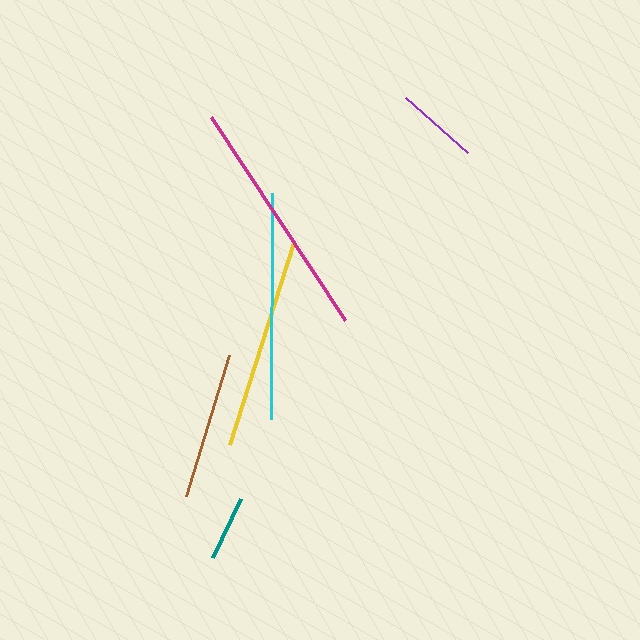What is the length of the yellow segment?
The yellow segment is approximately 212 pixels long.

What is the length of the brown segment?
The brown segment is approximately 148 pixels long.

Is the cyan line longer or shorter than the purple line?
The cyan line is longer than the purple line.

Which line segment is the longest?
The magenta line is the longest at approximately 243 pixels.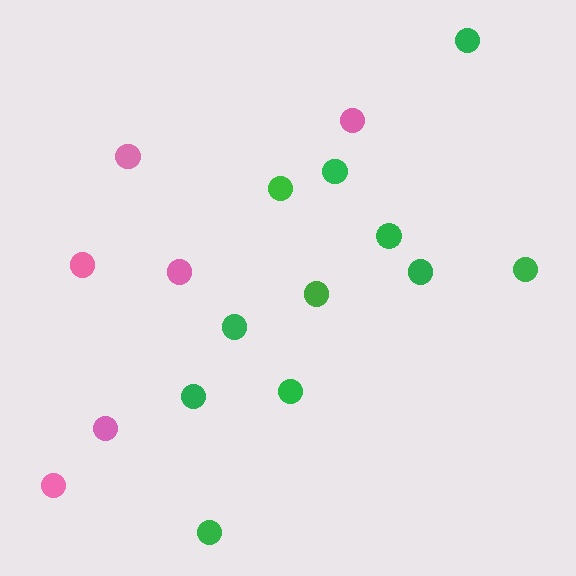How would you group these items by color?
There are 2 groups: one group of green circles (11) and one group of pink circles (6).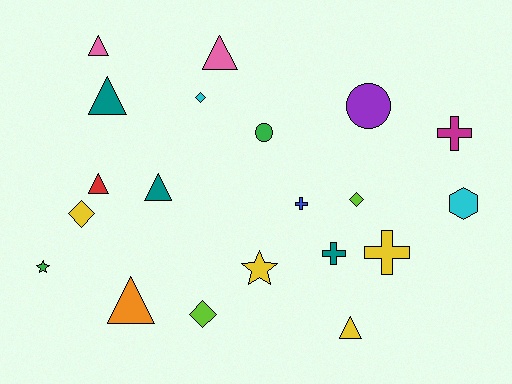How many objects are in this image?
There are 20 objects.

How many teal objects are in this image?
There are 3 teal objects.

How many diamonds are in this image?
There are 4 diamonds.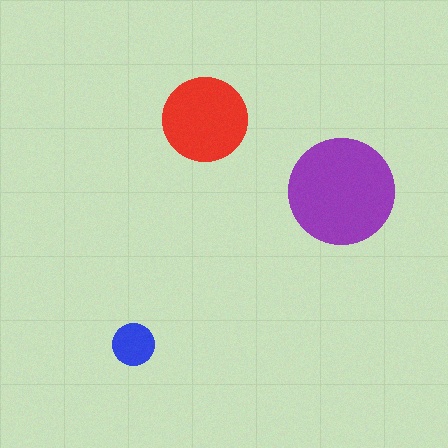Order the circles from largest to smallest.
the purple one, the red one, the blue one.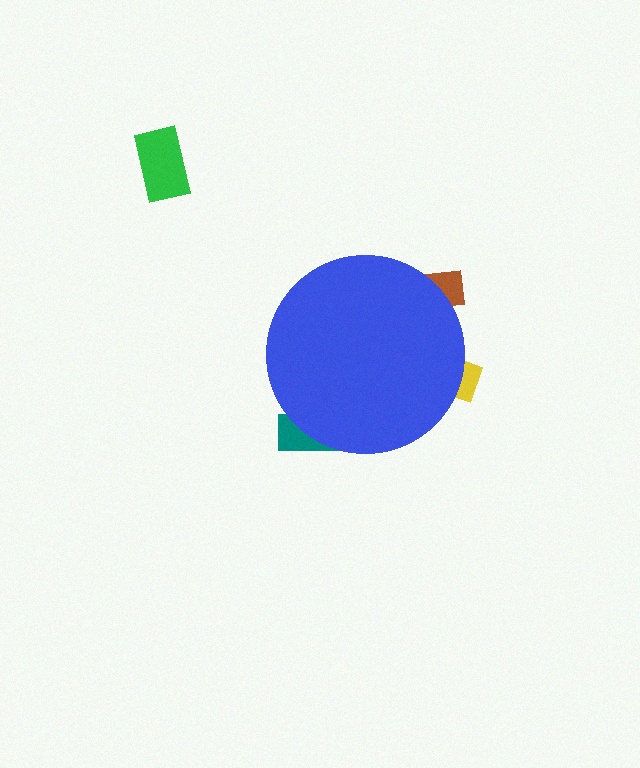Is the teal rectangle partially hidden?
Yes, the teal rectangle is partially hidden behind the blue circle.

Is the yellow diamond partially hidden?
Yes, the yellow diamond is partially hidden behind the blue circle.